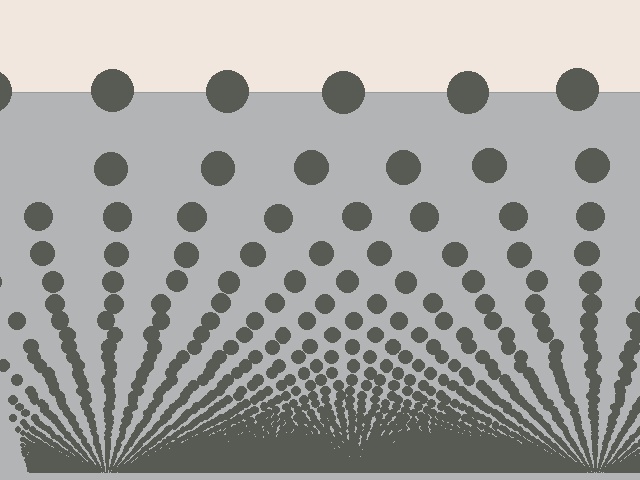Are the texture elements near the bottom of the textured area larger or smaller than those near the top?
Smaller. The gradient is inverted — elements near the bottom are smaller and denser.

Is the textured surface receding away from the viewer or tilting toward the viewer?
The surface appears to tilt toward the viewer. Texture elements get larger and sparser toward the top.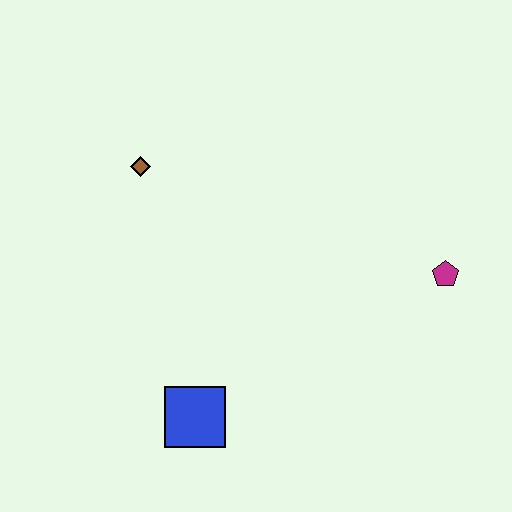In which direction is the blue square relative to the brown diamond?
The blue square is below the brown diamond.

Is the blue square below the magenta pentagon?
Yes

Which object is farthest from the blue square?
The magenta pentagon is farthest from the blue square.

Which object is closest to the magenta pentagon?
The blue square is closest to the magenta pentagon.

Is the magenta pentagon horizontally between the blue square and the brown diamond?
No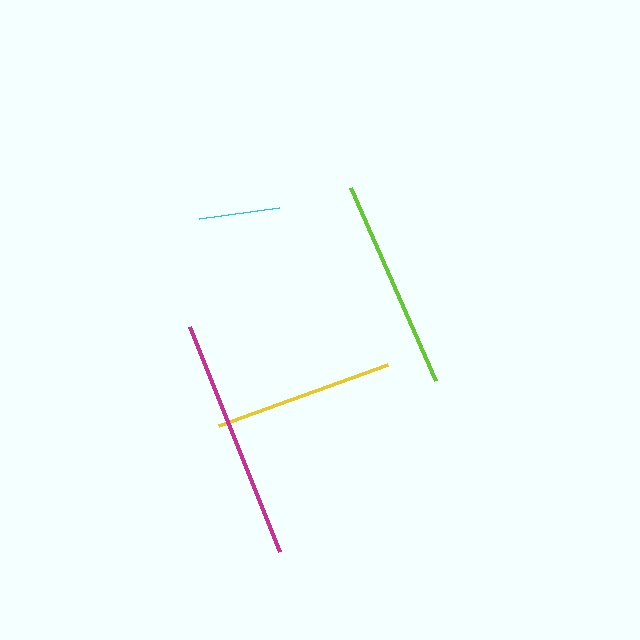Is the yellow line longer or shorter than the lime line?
The lime line is longer than the yellow line.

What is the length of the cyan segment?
The cyan segment is approximately 80 pixels long.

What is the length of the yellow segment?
The yellow segment is approximately 179 pixels long.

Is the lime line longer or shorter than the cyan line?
The lime line is longer than the cyan line.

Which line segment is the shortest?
The cyan line is the shortest at approximately 80 pixels.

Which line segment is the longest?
The magenta line is the longest at approximately 243 pixels.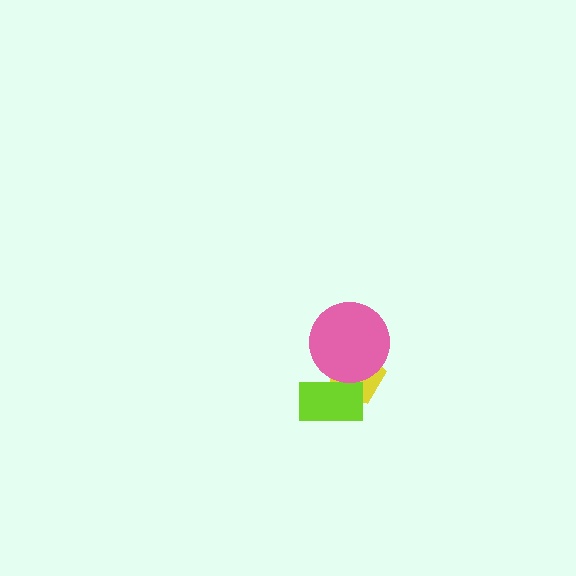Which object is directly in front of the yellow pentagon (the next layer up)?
The lime rectangle is directly in front of the yellow pentagon.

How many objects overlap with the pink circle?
2 objects overlap with the pink circle.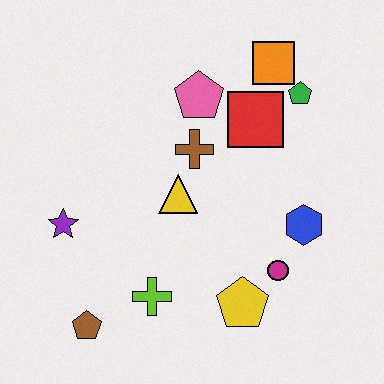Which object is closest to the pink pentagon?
The brown cross is closest to the pink pentagon.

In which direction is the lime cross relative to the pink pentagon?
The lime cross is below the pink pentagon.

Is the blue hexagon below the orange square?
Yes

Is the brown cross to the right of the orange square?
No